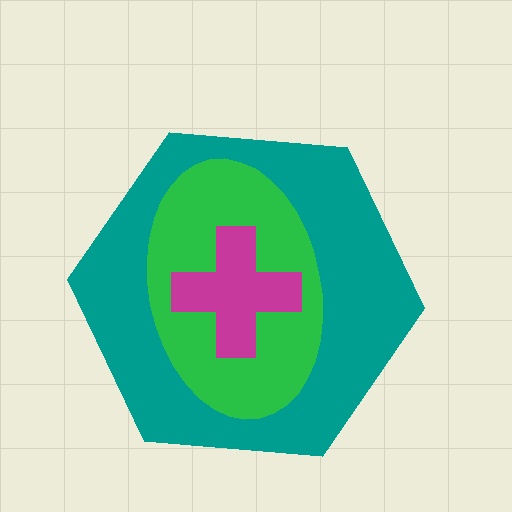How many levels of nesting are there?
3.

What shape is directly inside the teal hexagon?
The green ellipse.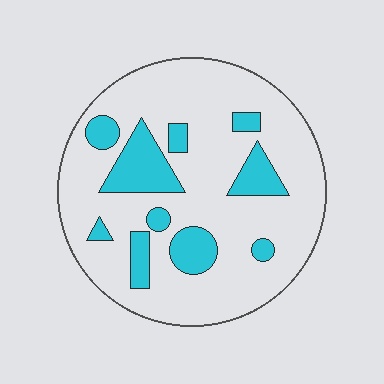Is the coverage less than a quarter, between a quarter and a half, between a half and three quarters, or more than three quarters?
Less than a quarter.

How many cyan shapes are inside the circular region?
10.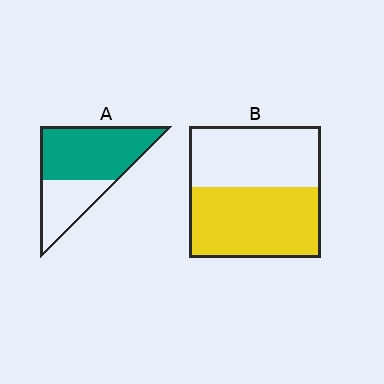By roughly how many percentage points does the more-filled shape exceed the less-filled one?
By roughly 10 percentage points (A over B).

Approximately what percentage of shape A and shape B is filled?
A is approximately 65% and B is approximately 55%.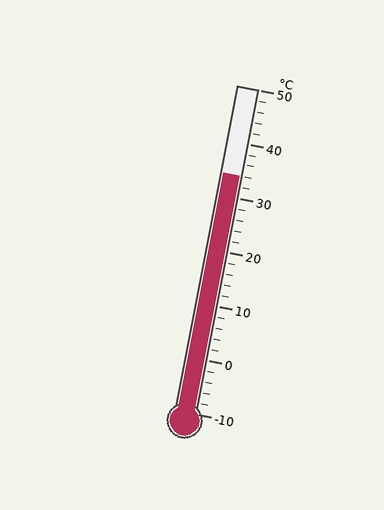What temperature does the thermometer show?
The thermometer shows approximately 34°C.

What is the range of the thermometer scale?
The thermometer scale ranges from -10°C to 50°C.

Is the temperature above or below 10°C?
The temperature is above 10°C.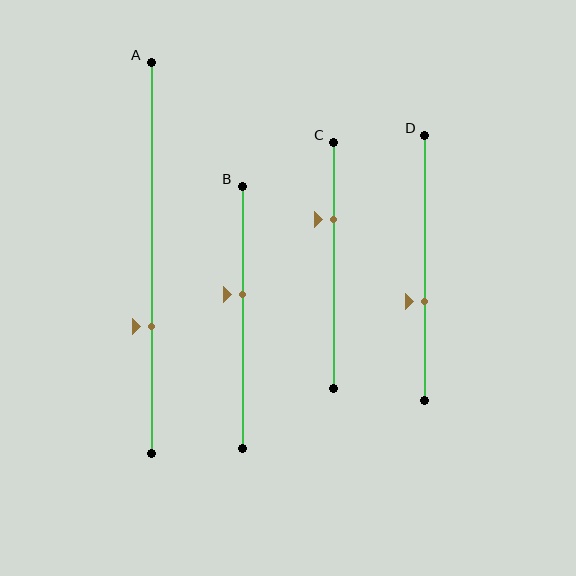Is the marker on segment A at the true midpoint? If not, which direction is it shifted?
No, the marker on segment A is shifted downward by about 17% of the segment length.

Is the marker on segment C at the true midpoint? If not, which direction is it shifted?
No, the marker on segment C is shifted upward by about 19% of the segment length.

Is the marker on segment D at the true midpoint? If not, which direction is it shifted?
No, the marker on segment D is shifted downward by about 13% of the segment length.